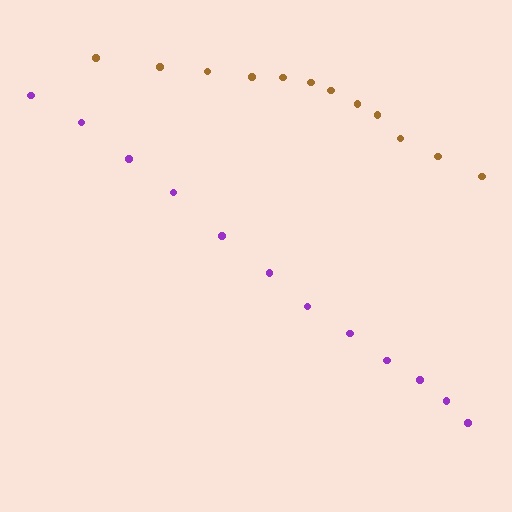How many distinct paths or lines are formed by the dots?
There are 2 distinct paths.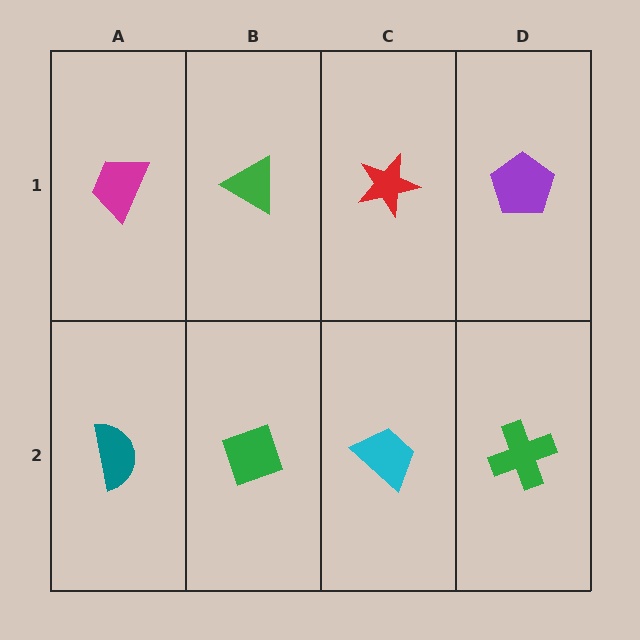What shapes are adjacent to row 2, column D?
A purple pentagon (row 1, column D), a cyan trapezoid (row 2, column C).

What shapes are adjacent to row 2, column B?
A green triangle (row 1, column B), a teal semicircle (row 2, column A), a cyan trapezoid (row 2, column C).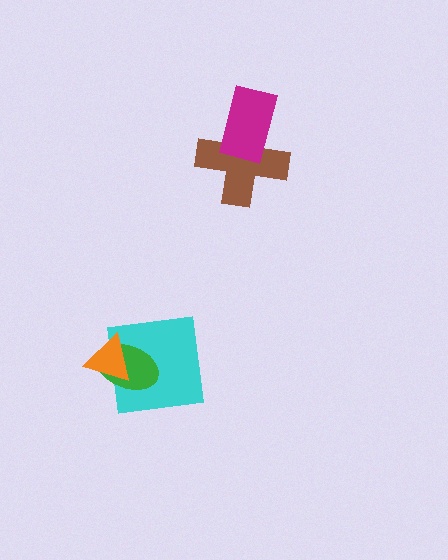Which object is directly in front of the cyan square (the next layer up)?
The green ellipse is directly in front of the cyan square.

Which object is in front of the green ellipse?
The orange triangle is in front of the green ellipse.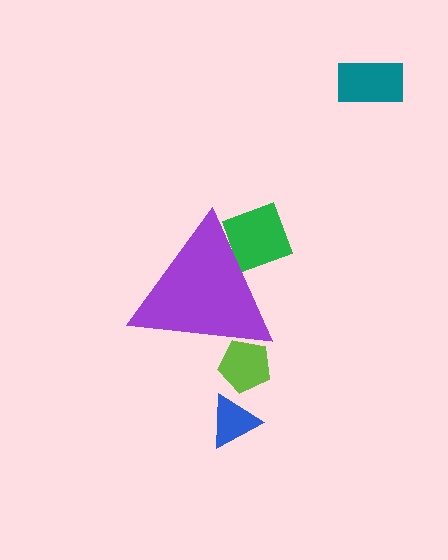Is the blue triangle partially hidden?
No, the blue triangle is fully visible.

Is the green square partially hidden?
Yes, the green square is partially hidden behind the purple triangle.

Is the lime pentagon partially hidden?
Yes, the lime pentagon is partially hidden behind the purple triangle.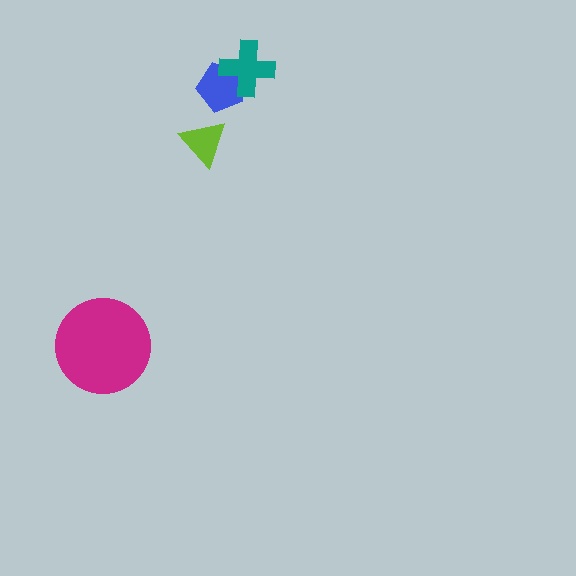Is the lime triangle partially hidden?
No, no other shape covers it.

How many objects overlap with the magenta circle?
0 objects overlap with the magenta circle.